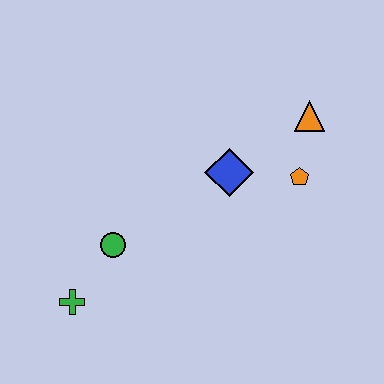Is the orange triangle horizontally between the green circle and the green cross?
No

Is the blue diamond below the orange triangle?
Yes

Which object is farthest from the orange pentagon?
The green cross is farthest from the orange pentagon.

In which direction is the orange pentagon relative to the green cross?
The orange pentagon is to the right of the green cross.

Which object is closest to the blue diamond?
The orange pentagon is closest to the blue diamond.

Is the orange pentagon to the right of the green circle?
Yes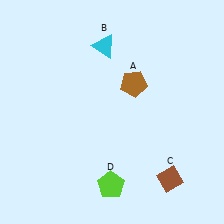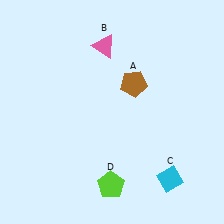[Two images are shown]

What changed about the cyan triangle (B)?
In Image 1, B is cyan. In Image 2, it changed to pink.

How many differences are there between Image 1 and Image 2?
There are 2 differences between the two images.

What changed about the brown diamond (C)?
In Image 1, C is brown. In Image 2, it changed to cyan.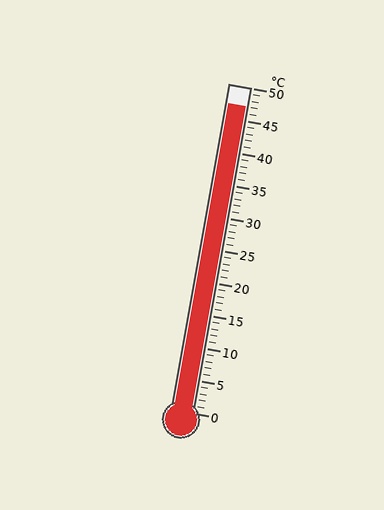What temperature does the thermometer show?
The thermometer shows approximately 47°C.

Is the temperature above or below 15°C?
The temperature is above 15°C.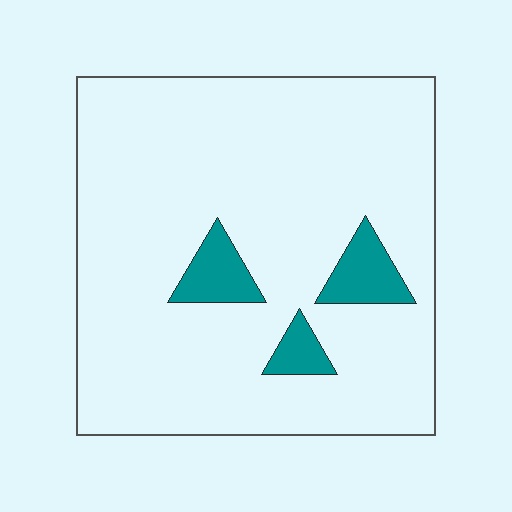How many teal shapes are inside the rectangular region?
3.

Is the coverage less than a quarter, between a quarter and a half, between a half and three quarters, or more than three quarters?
Less than a quarter.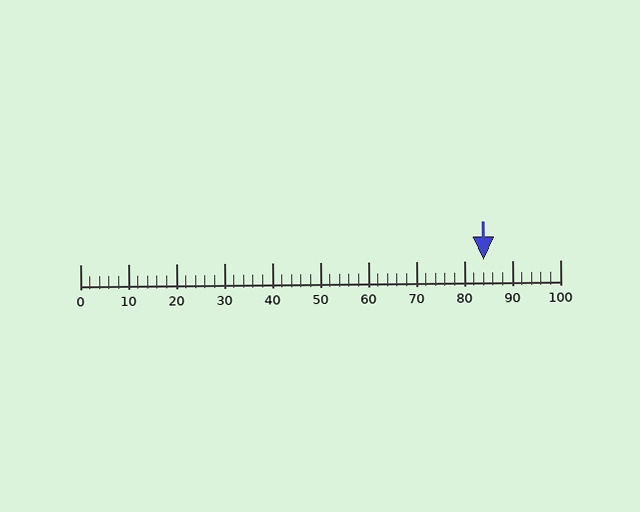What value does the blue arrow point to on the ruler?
The blue arrow points to approximately 84.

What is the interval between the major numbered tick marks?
The major tick marks are spaced 10 units apart.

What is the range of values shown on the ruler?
The ruler shows values from 0 to 100.